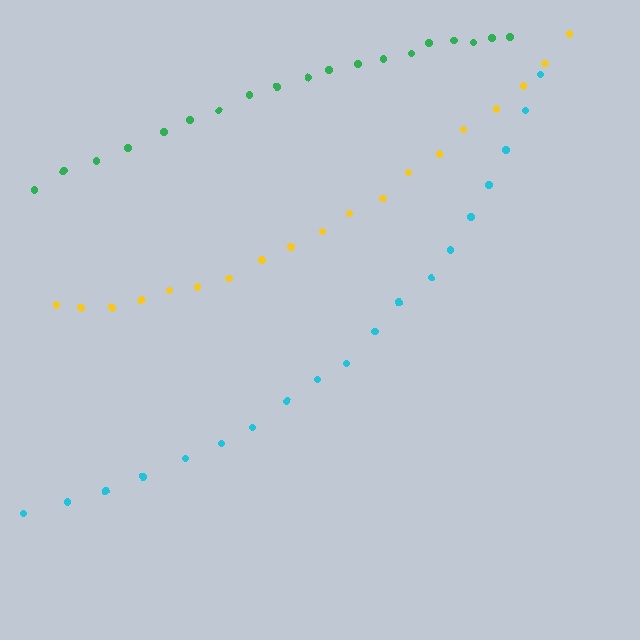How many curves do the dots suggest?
There are 3 distinct paths.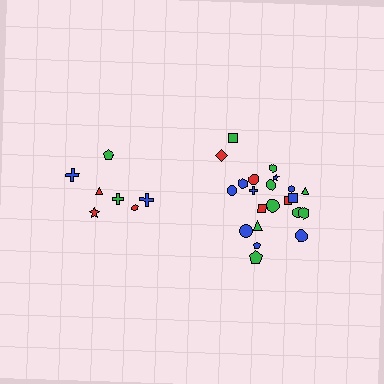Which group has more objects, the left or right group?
The right group.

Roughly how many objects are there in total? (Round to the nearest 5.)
Roughly 30 objects in total.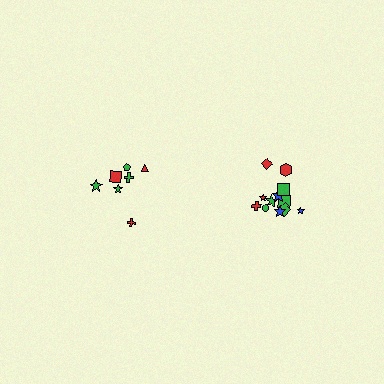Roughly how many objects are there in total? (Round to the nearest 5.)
Roughly 20 objects in total.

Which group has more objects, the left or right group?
The right group.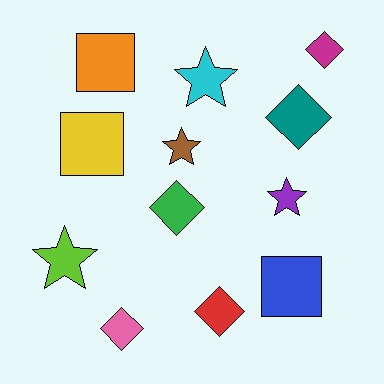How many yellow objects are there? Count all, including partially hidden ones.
There is 1 yellow object.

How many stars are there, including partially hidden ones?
There are 4 stars.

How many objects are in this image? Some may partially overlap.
There are 12 objects.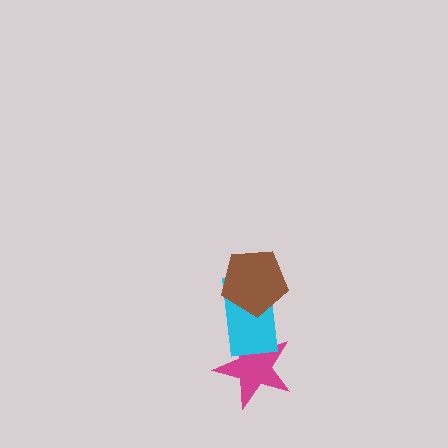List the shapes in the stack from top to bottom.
From top to bottom: the brown pentagon, the cyan rectangle, the magenta star.